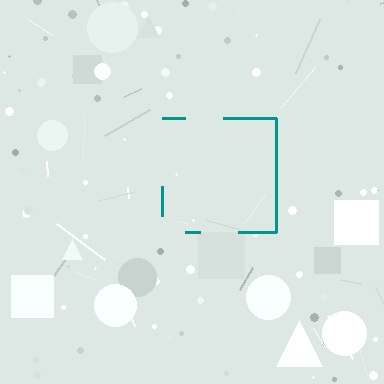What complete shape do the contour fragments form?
The contour fragments form a square.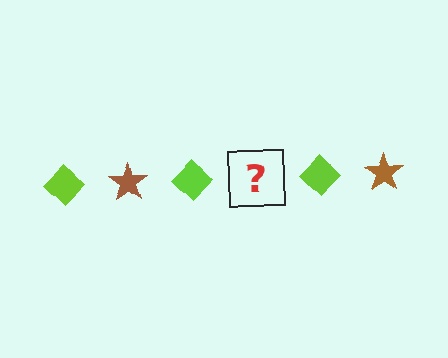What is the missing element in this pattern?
The missing element is a brown star.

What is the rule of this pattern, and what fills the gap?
The rule is that the pattern alternates between lime diamond and brown star. The gap should be filled with a brown star.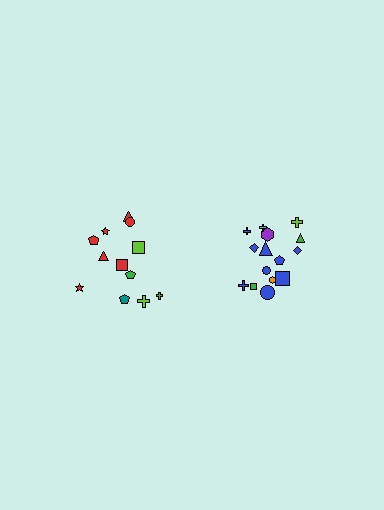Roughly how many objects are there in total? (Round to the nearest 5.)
Roughly 25 objects in total.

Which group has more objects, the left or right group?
The right group.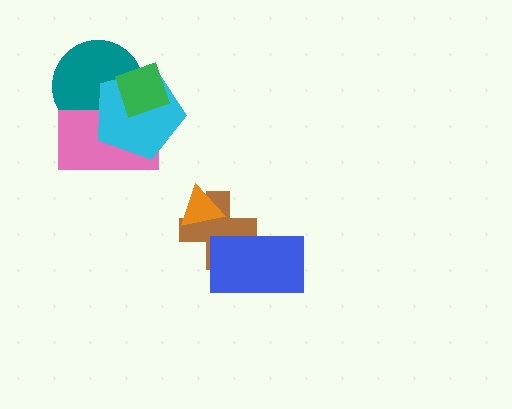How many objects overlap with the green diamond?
3 objects overlap with the green diamond.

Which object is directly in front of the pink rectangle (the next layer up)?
The cyan pentagon is directly in front of the pink rectangle.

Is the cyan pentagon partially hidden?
Yes, it is partially covered by another shape.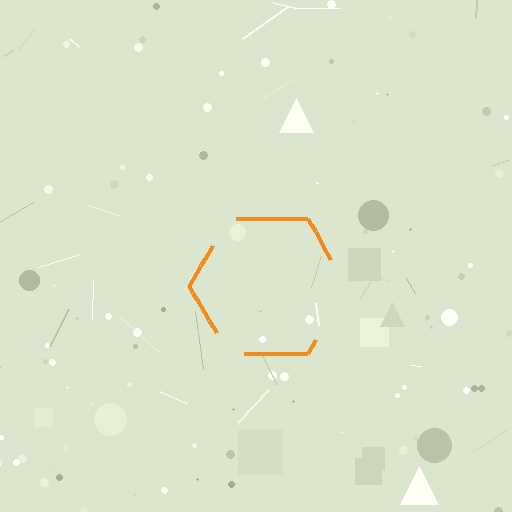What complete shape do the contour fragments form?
The contour fragments form a hexagon.